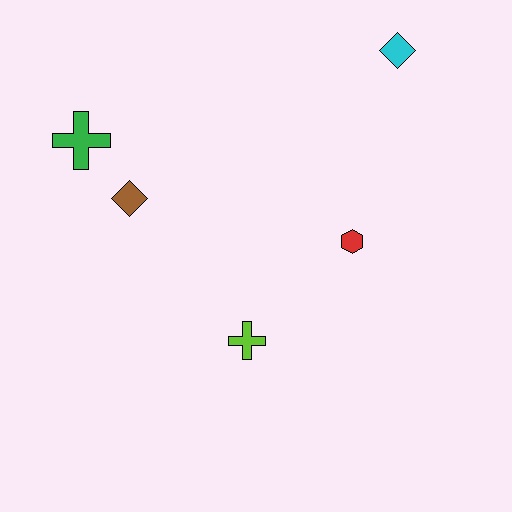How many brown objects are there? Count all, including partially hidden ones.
There is 1 brown object.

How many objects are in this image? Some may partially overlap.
There are 5 objects.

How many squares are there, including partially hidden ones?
There are no squares.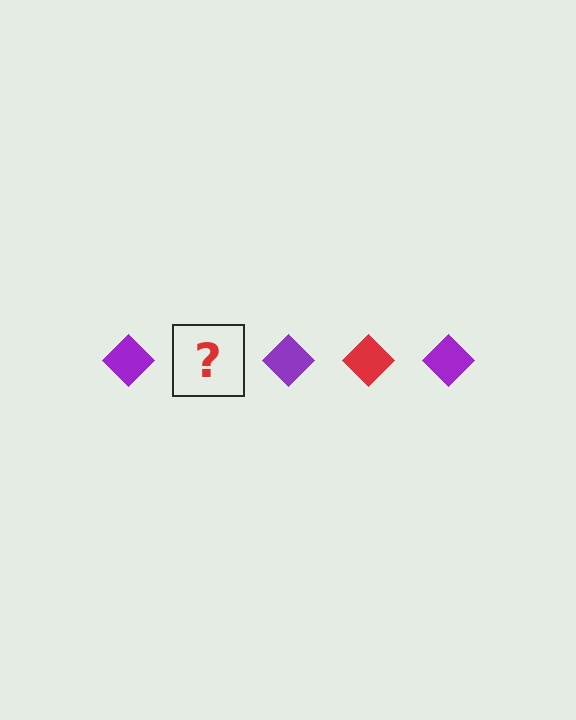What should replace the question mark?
The question mark should be replaced with a red diamond.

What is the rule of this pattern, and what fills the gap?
The rule is that the pattern cycles through purple, red diamonds. The gap should be filled with a red diamond.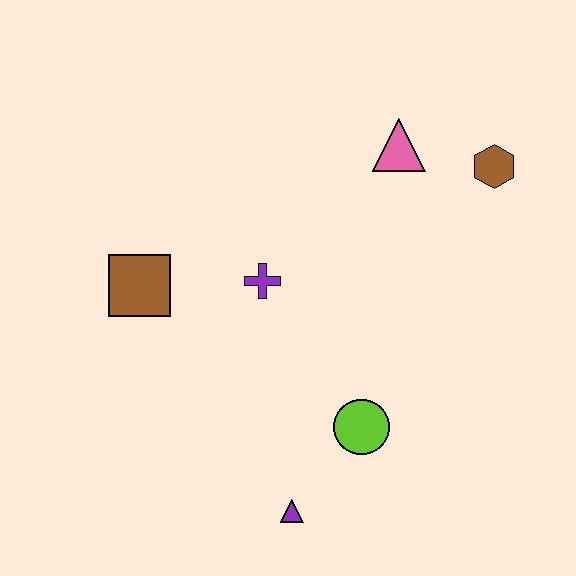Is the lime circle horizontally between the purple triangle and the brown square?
No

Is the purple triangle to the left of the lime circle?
Yes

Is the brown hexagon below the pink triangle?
Yes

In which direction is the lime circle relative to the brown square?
The lime circle is to the right of the brown square.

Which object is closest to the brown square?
The purple cross is closest to the brown square.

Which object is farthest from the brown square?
The brown hexagon is farthest from the brown square.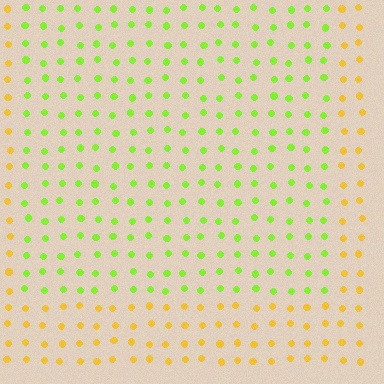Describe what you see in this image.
The image is filled with small yellow elements in a uniform arrangement. A rectangle-shaped region is visible where the elements are tinted to a slightly different hue, forming a subtle color boundary.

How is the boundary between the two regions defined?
The boundary is defined purely by a slight shift in hue (about 50 degrees). Spacing, size, and orientation are identical on both sides.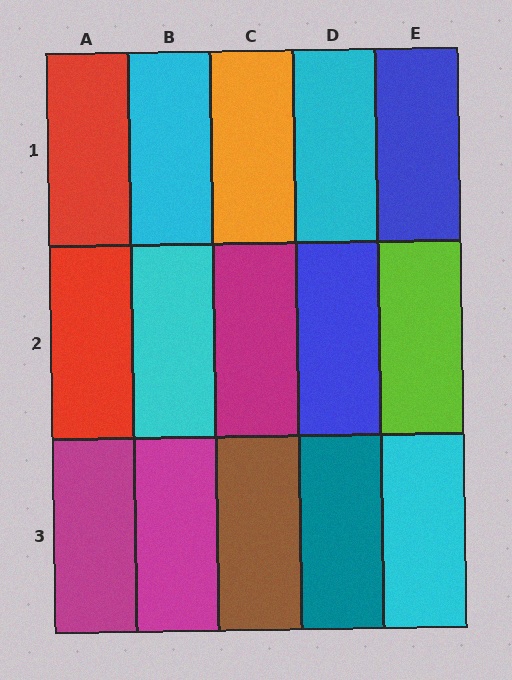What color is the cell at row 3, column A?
Magenta.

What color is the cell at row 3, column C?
Brown.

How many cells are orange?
1 cell is orange.